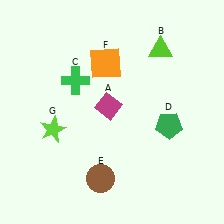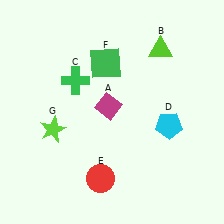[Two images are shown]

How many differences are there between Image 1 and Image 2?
There are 3 differences between the two images.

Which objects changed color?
D changed from green to cyan. E changed from brown to red. F changed from orange to green.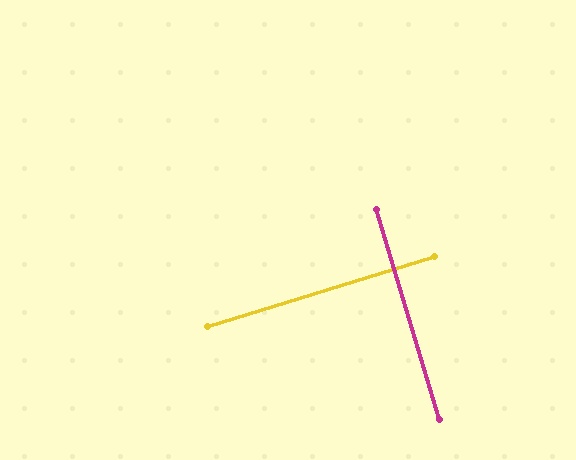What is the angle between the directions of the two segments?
Approximately 89 degrees.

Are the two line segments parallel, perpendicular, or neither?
Perpendicular — they meet at approximately 89°.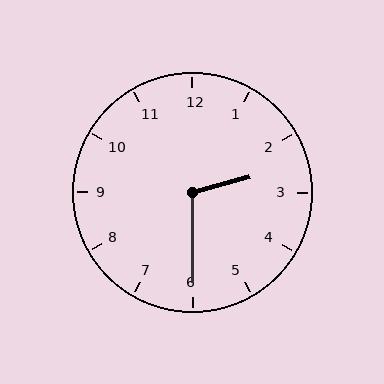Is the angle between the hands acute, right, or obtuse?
It is obtuse.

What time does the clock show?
2:30.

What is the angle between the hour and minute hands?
Approximately 105 degrees.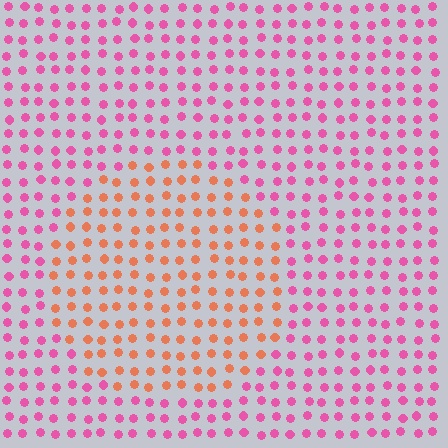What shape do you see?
I see a circle.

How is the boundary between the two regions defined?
The boundary is defined purely by a slight shift in hue (about 49 degrees). Spacing, size, and orientation are identical on both sides.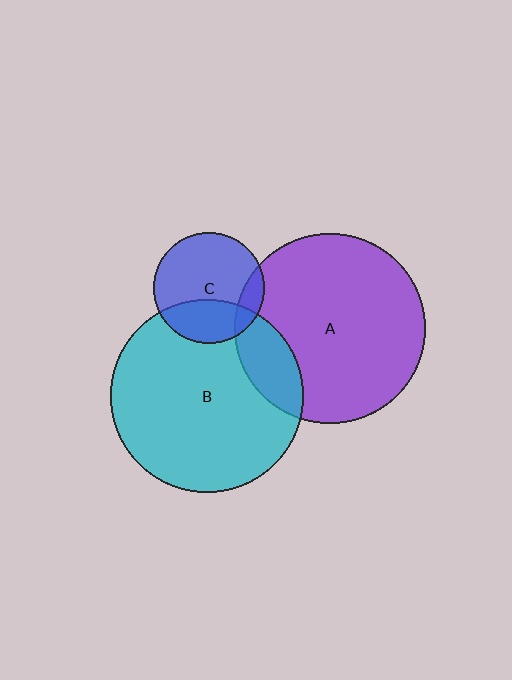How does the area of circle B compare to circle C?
Approximately 3.0 times.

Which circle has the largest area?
Circle B (cyan).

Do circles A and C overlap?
Yes.